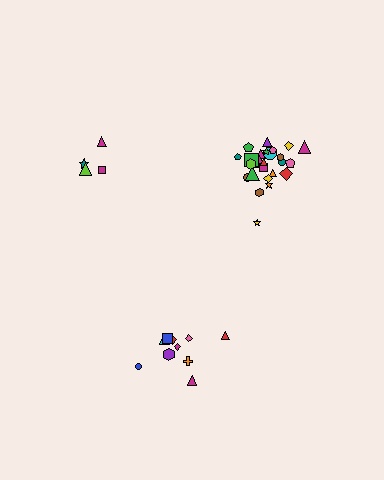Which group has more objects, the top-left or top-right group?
The top-right group.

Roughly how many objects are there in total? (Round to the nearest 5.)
Roughly 40 objects in total.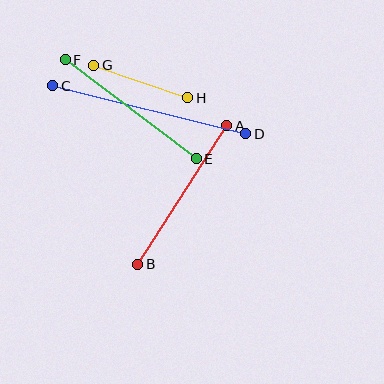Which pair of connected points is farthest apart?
Points C and D are farthest apart.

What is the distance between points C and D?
The distance is approximately 199 pixels.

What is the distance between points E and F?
The distance is approximately 164 pixels.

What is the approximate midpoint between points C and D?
The midpoint is at approximately (149, 110) pixels.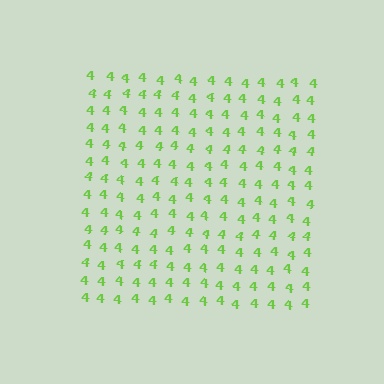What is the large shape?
The large shape is a square.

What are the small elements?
The small elements are digit 4's.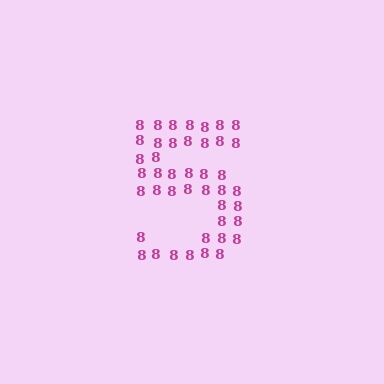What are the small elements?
The small elements are digit 8's.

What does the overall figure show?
The overall figure shows the digit 5.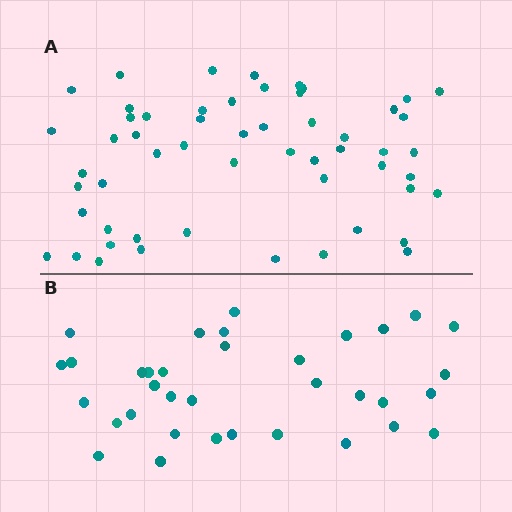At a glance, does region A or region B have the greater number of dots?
Region A (the top region) has more dots.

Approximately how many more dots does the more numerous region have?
Region A has approximately 20 more dots than region B.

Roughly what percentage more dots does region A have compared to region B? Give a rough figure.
About 55% more.